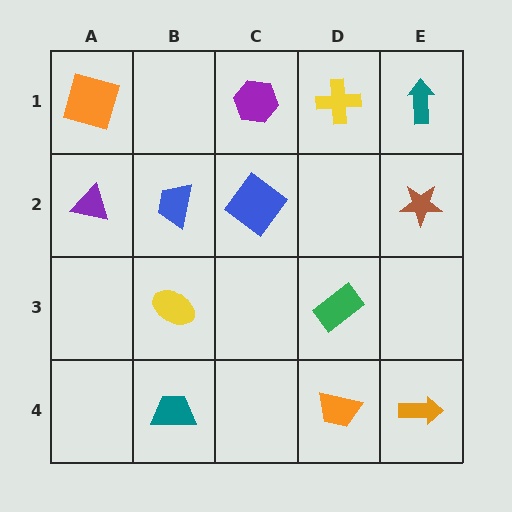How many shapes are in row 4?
3 shapes.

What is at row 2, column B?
A blue trapezoid.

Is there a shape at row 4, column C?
No, that cell is empty.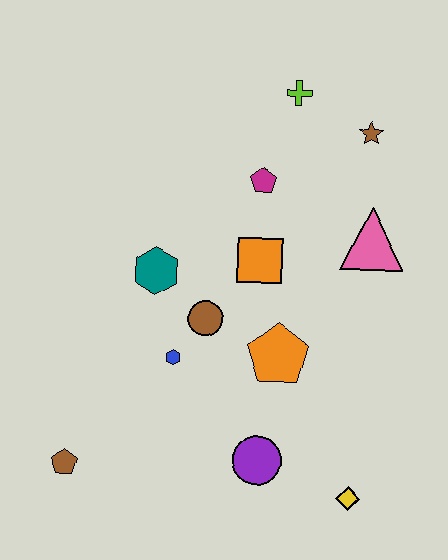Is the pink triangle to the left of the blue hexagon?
No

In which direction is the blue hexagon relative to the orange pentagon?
The blue hexagon is to the left of the orange pentagon.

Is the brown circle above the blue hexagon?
Yes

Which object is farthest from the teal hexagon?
The yellow diamond is farthest from the teal hexagon.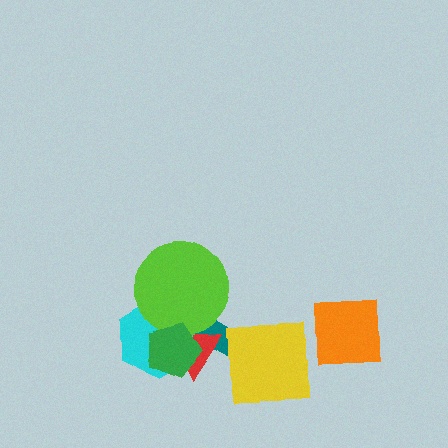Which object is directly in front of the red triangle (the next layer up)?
The cyan hexagon is directly in front of the red triangle.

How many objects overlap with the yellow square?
0 objects overlap with the yellow square.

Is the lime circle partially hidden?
Yes, it is partially covered by another shape.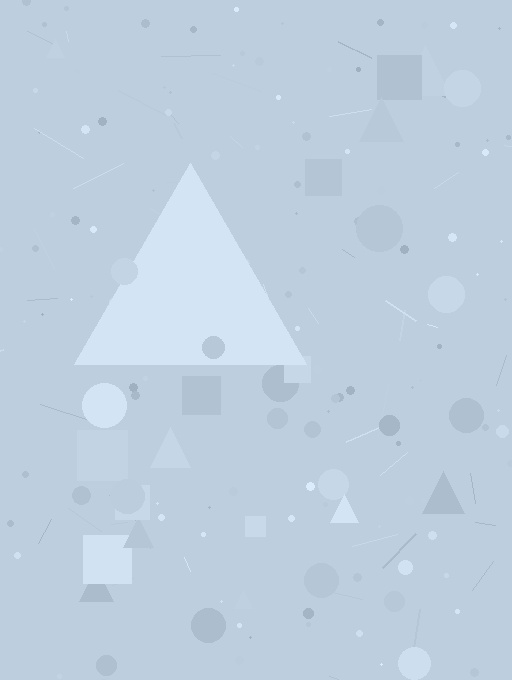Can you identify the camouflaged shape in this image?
The camouflaged shape is a triangle.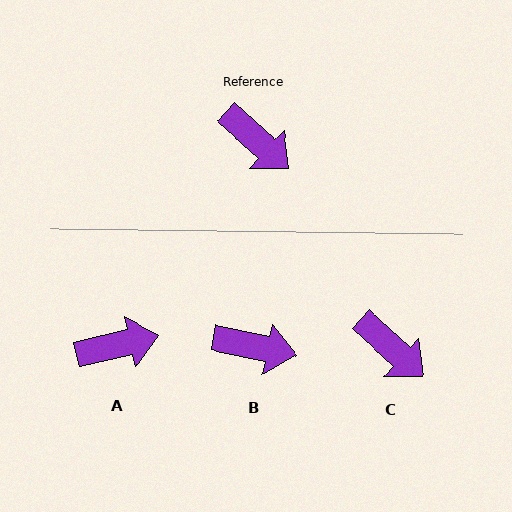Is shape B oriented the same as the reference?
No, it is off by about 31 degrees.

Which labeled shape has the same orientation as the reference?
C.